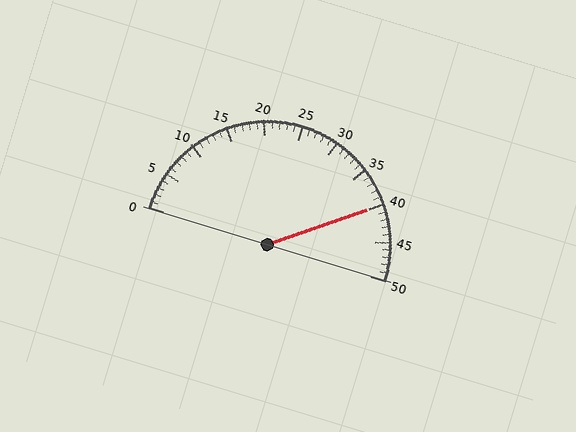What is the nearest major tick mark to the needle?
The nearest major tick mark is 40.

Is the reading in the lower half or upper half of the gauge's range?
The reading is in the upper half of the range (0 to 50).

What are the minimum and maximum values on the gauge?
The gauge ranges from 0 to 50.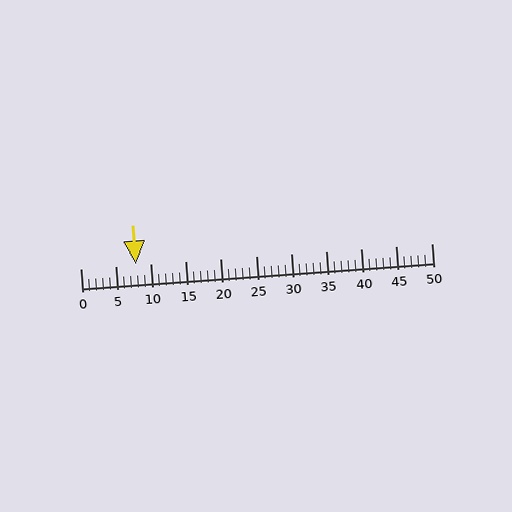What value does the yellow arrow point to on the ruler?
The yellow arrow points to approximately 8.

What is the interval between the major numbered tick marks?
The major tick marks are spaced 5 units apart.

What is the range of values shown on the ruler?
The ruler shows values from 0 to 50.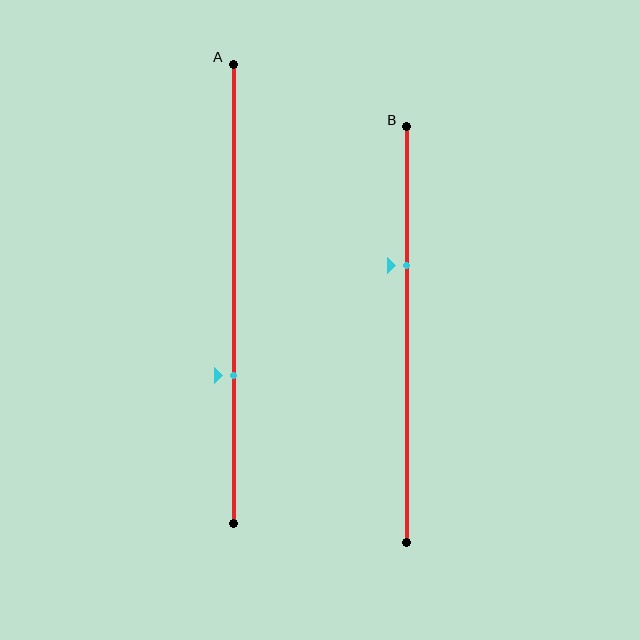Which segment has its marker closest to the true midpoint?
Segment B has its marker closest to the true midpoint.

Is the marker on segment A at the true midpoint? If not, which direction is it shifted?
No, the marker on segment A is shifted downward by about 18% of the segment length.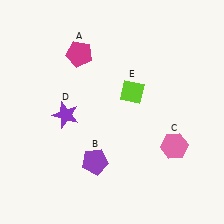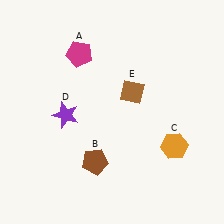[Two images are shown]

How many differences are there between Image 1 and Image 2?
There are 3 differences between the two images.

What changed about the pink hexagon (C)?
In Image 1, C is pink. In Image 2, it changed to orange.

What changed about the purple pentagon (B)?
In Image 1, B is purple. In Image 2, it changed to brown.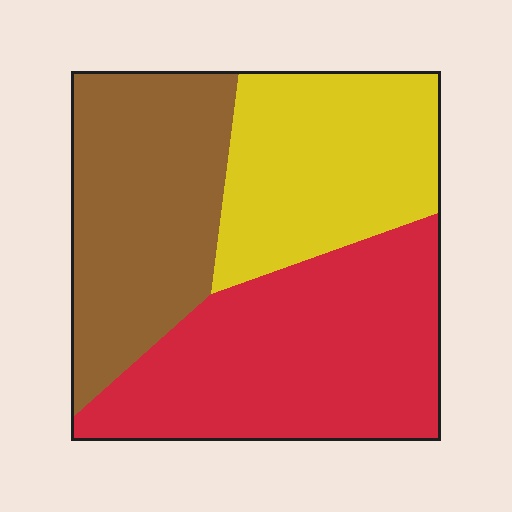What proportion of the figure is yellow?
Yellow takes up between a sixth and a third of the figure.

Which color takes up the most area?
Red, at roughly 40%.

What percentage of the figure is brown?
Brown takes up between a quarter and a half of the figure.